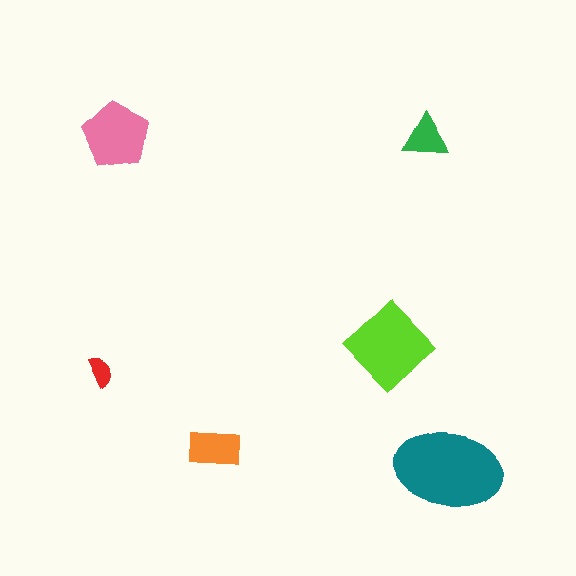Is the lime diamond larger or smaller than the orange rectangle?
Larger.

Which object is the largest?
The teal ellipse.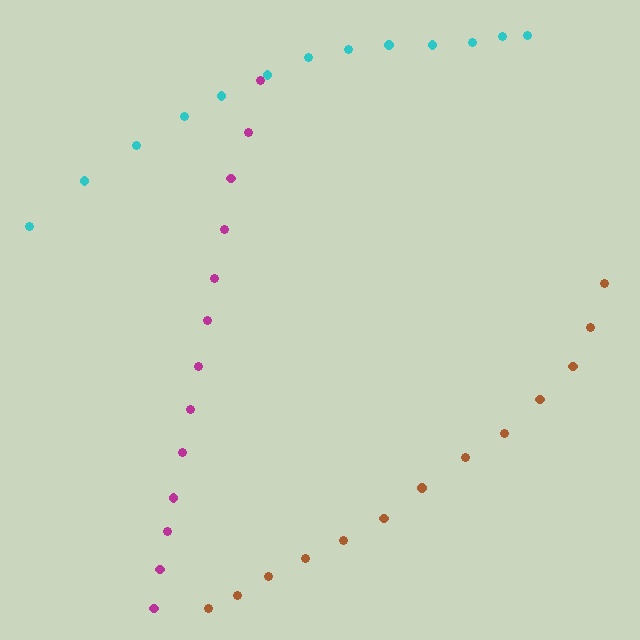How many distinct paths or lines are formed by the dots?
There are 3 distinct paths.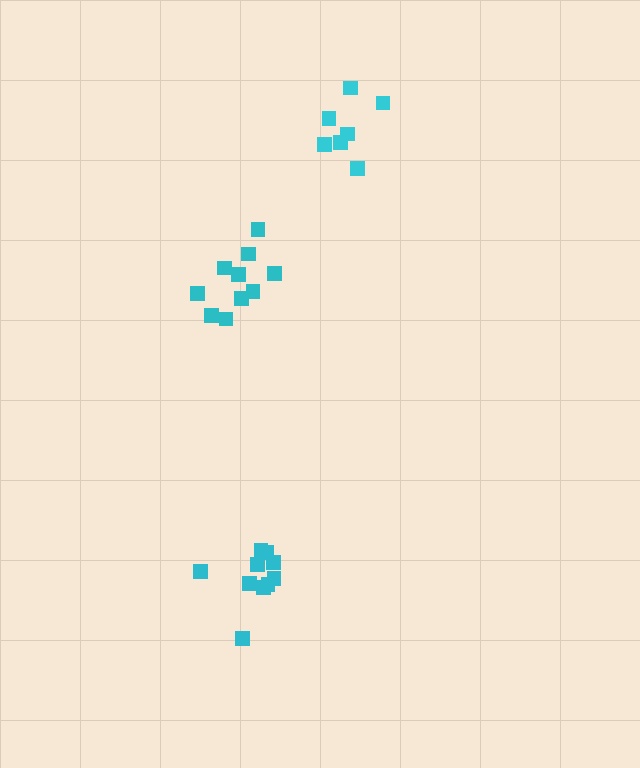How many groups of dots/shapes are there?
There are 3 groups.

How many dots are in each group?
Group 1: 7 dots, Group 2: 10 dots, Group 3: 10 dots (27 total).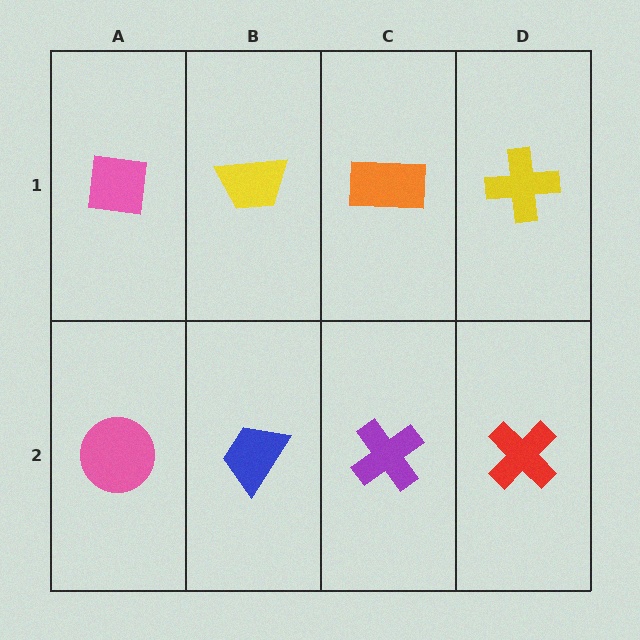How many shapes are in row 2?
4 shapes.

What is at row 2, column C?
A purple cross.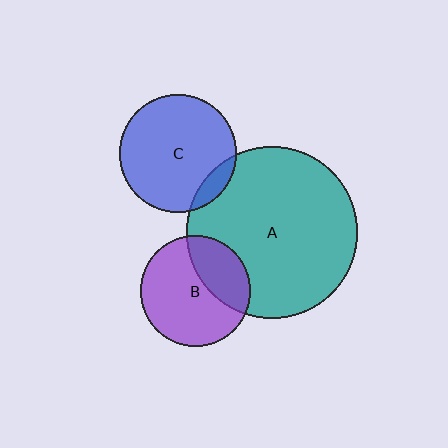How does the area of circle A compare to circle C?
Approximately 2.1 times.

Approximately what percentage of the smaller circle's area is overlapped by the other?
Approximately 10%.